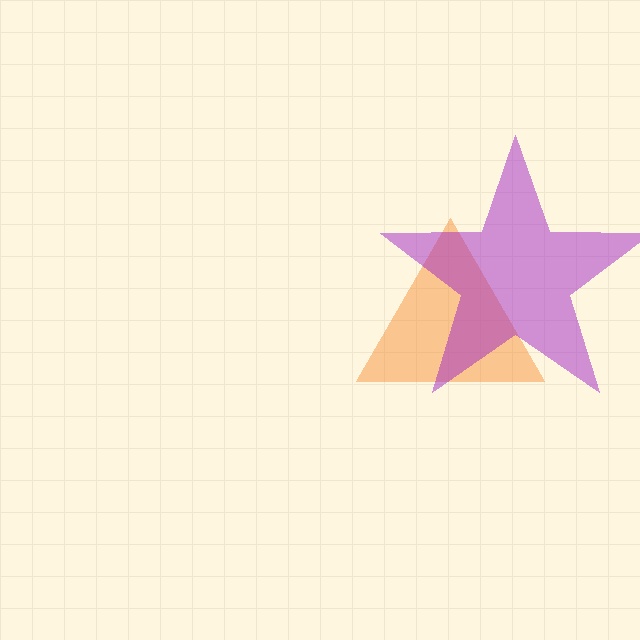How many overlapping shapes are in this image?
There are 2 overlapping shapes in the image.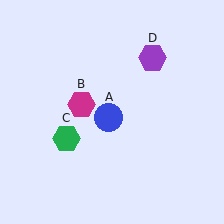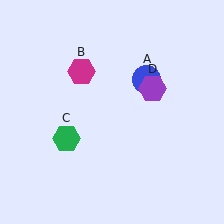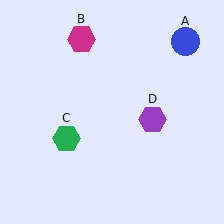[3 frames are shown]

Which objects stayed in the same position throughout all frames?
Green hexagon (object C) remained stationary.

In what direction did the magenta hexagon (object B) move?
The magenta hexagon (object B) moved up.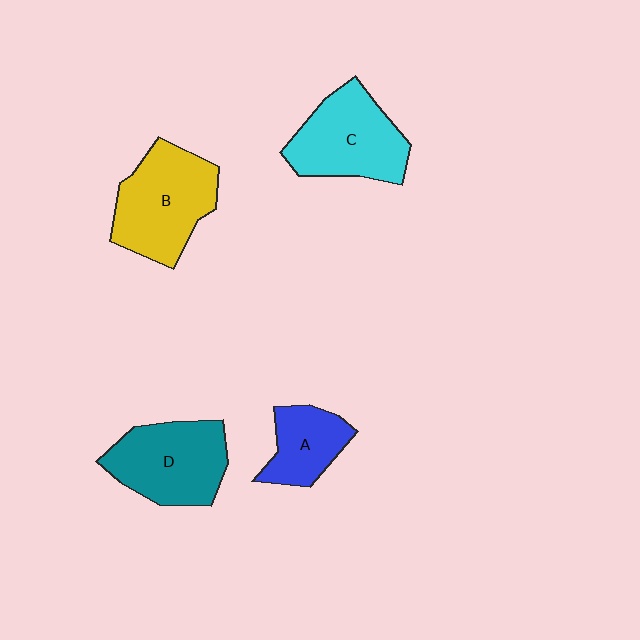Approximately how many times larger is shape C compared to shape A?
Approximately 1.6 times.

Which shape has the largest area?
Shape B (yellow).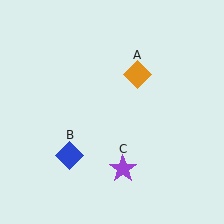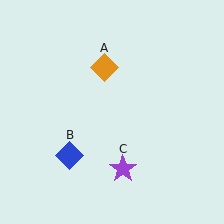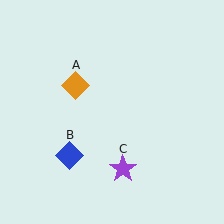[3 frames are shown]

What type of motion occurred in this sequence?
The orange diamond (object A) rotated counterclockwise around the center of the scene.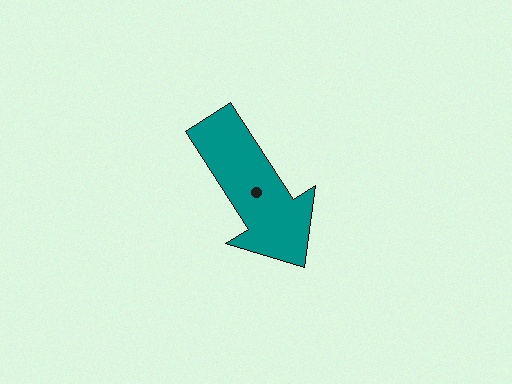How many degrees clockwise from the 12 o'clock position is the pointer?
Approximately 147 degrees.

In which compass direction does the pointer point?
Southeast.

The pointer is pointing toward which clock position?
Roughly 5 o'clock.